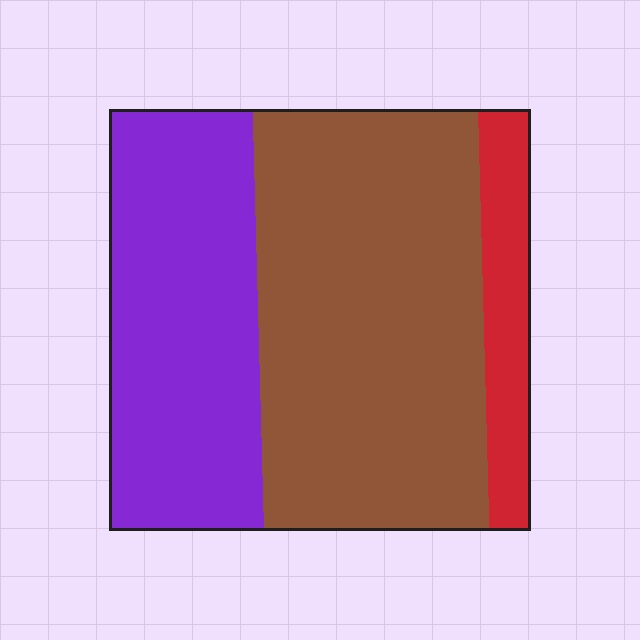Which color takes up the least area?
Red, at roughly 10%.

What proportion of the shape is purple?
Purple takes up between a quarter and a half of the shape.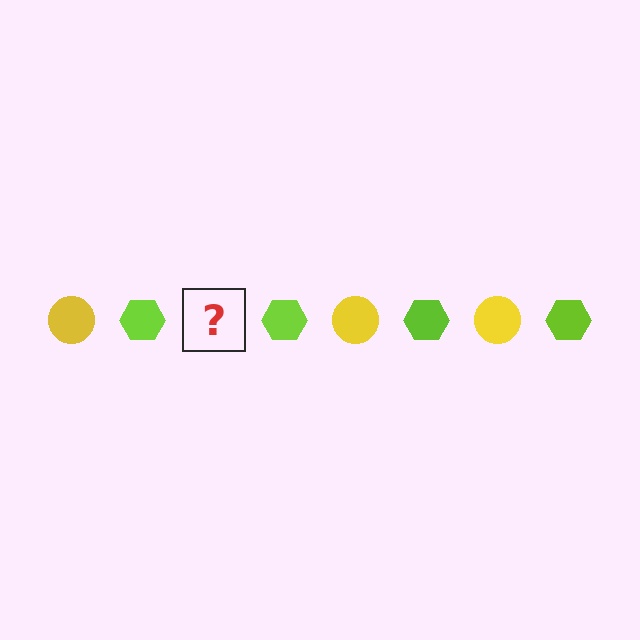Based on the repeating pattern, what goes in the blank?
The blank should be a yellow circle.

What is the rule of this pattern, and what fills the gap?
The rule is that the pattern alternates between yellow circle and lime hexagon. The gap should be filled with a yellow circle.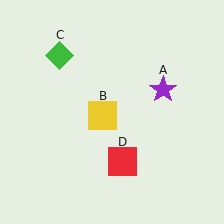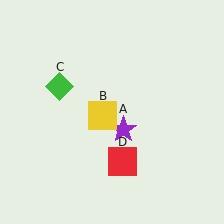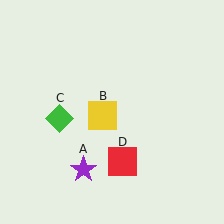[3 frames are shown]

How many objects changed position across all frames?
2 objects changed position: purple star (object A), green diamond (object C).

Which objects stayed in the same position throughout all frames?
Yellow square (object B) and red square (object D) remained stationary.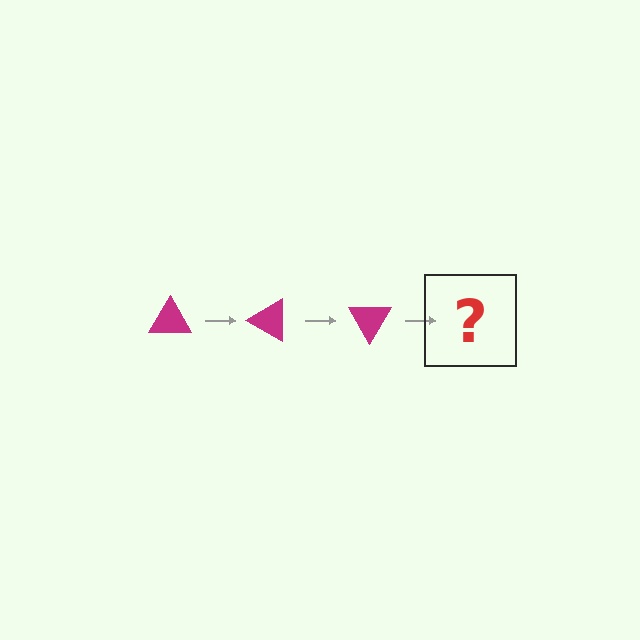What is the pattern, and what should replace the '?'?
The pattern is that the triangle rotates 30 degrees each step. The '?' should be a magenta triangle rotated 90 degrees.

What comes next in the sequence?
The next element should be a magenta triangle rotated 90 degrees.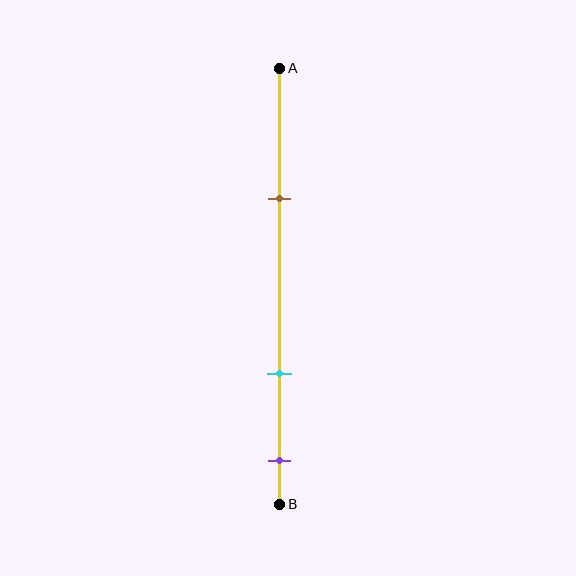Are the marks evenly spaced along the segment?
No, the marks are not evenly spaced.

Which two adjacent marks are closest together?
The cyan and purple marks are the closest adjacent pair.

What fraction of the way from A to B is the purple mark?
The purple mark is approximately 90% (0.9) of the way from A to B.